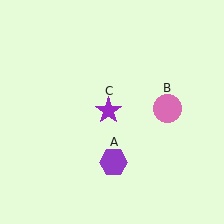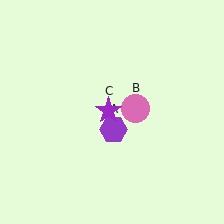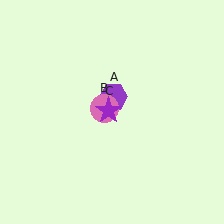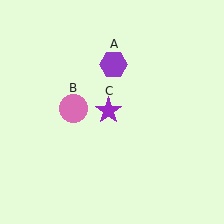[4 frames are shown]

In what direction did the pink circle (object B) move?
The pink circle (object B) moved left.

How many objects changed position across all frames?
2 objects changed position: purple hexagon (object A), pink circle (object B).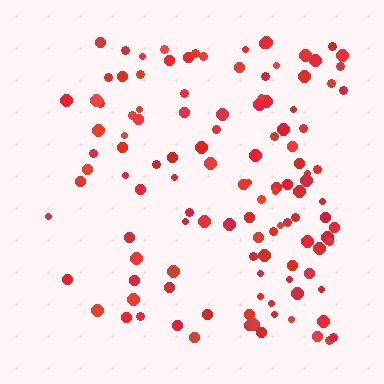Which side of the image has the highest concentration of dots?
The right.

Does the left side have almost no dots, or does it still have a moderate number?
Still a moderate number, just noticeably fewer than the right.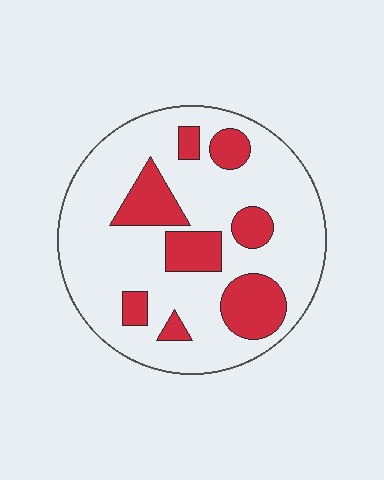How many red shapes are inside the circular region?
8.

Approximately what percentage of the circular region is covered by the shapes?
Approximately 25%.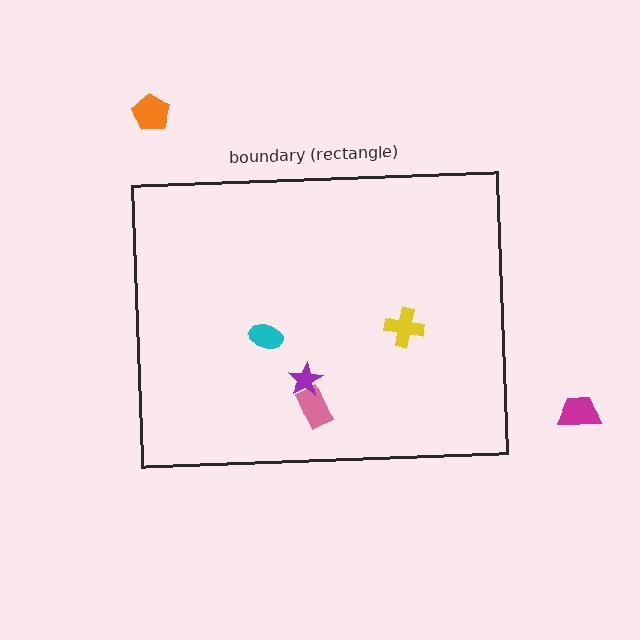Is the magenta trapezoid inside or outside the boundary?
Outside.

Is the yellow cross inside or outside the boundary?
Inside.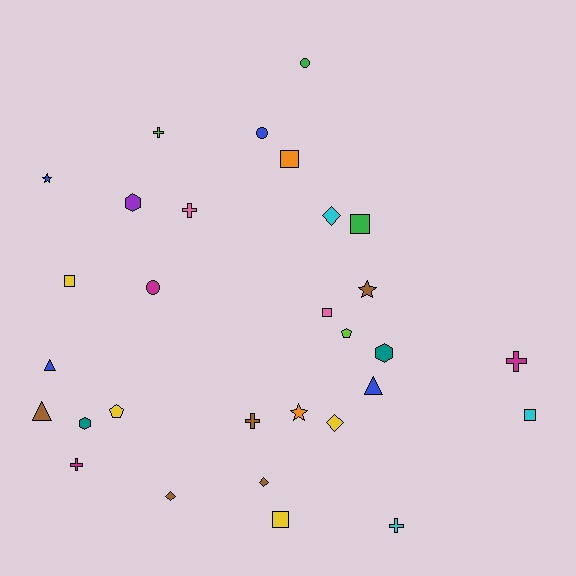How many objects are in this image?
There are 30 objects.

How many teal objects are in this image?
There are 2 teal objects.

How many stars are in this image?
There are 3 stars.